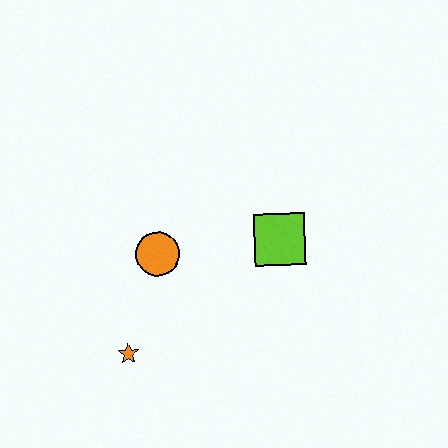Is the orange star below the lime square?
Yes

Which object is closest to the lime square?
The orange circle is closest to the lime square.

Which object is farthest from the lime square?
The orange star is farthest from the lime square.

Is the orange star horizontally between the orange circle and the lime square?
No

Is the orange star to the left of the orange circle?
Yes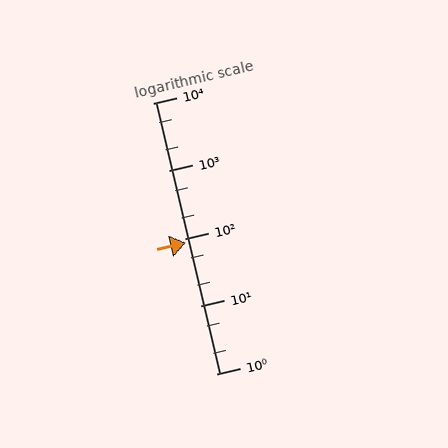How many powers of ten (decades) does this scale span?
The scale spans 4 decades, from 1 to 10000.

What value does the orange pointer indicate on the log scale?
The pointer indicates approximately 85.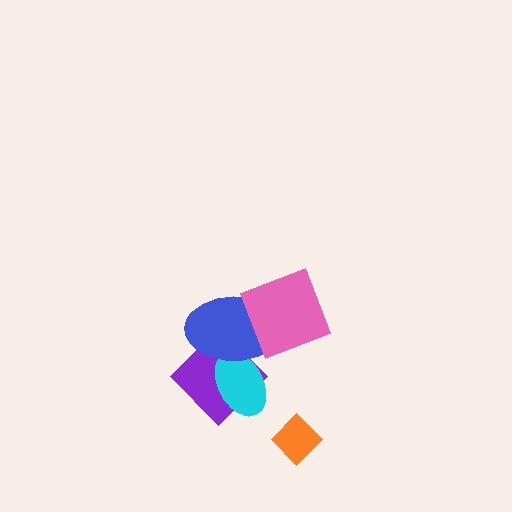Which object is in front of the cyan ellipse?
The blue ellipse is in front of the cyan ellipse.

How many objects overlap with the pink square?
1 object overlaps with the pink square.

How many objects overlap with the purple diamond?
2 objects overlap with the purple diamond.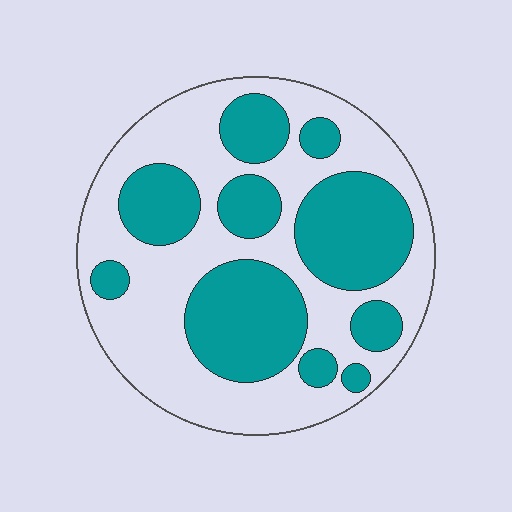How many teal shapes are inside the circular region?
10.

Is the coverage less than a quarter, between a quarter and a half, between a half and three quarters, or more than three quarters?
Between a quarter and a half.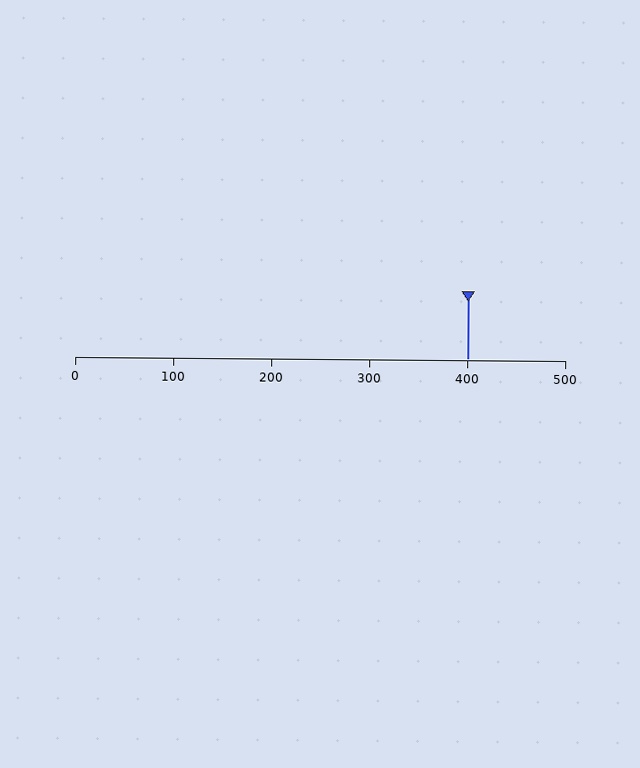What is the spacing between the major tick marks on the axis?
The major ticks are spaced 100 apart.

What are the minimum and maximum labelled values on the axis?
The axis runs from 0 to 500.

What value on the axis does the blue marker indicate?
The marker indicates approximately 400.